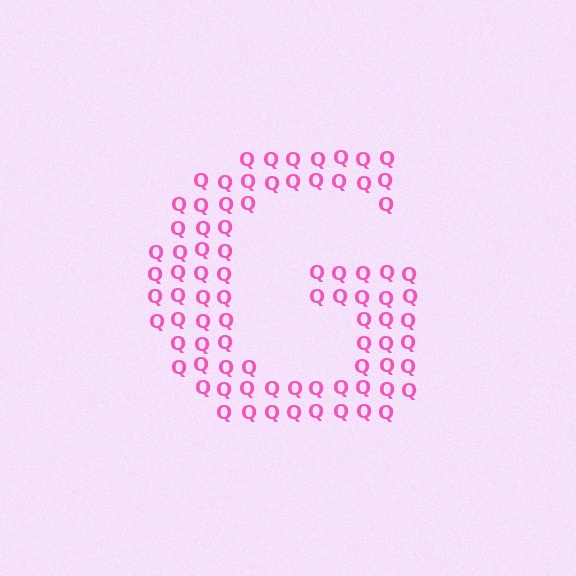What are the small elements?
The small elements are letter Q's.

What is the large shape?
The large shape is the letter G.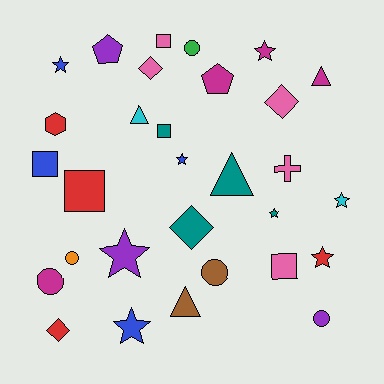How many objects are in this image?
There are 30 objects.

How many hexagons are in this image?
There is 1 hexagon.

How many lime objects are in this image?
There are no lime objects.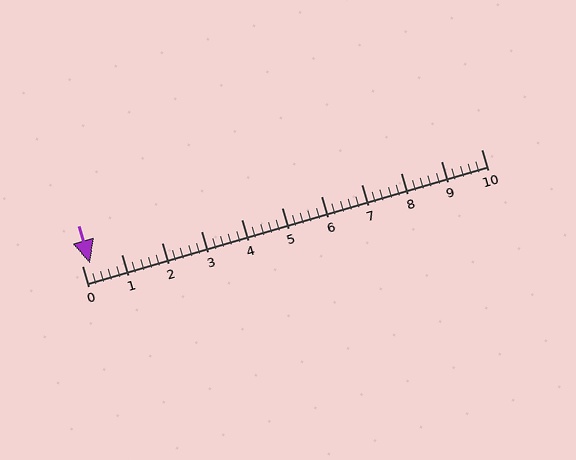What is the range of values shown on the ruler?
The ruler shows values from 0 to 10.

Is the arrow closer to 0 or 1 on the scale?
The arrow is closer to 0.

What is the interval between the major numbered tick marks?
The major tick marks are spaced 1 units apart.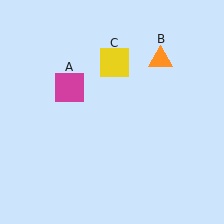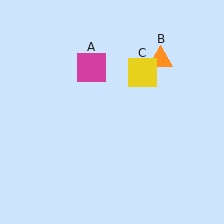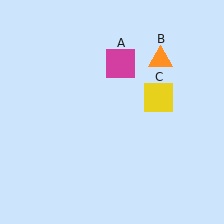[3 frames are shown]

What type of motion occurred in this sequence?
The magenta square (object A), yellow square (object C) rotated clockwise around the center of the scene.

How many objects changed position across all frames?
2 objects changed position: magenta square (object A), yellow square (object C).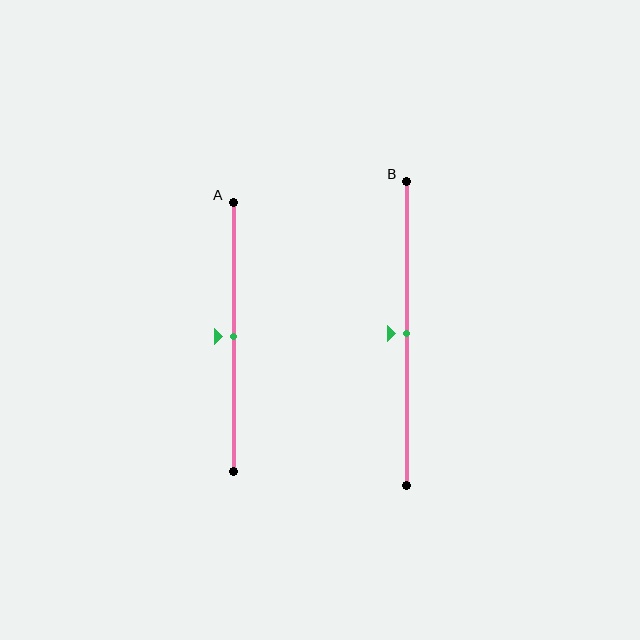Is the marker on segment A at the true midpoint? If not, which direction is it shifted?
Yes, the marker on segment A is at the true midpoint.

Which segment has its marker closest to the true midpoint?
Segment A has its marker closest to the true midpoint.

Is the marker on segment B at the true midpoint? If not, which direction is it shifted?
Yes, the marker on segment B is at the true midpoint.